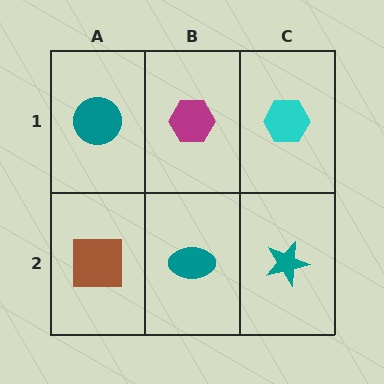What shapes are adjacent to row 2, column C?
A cyan hexagon (row 1, column C), a teal ellipse (row 2, column B).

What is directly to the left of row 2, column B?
A brown square.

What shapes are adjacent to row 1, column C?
A teal star (row 2, column C), a magenta hexagon (row 1, column B).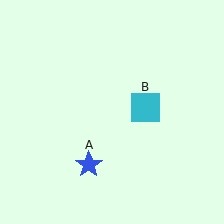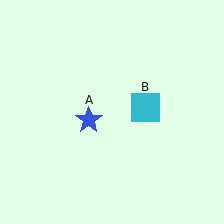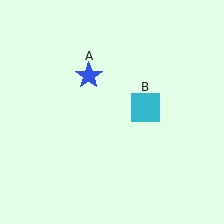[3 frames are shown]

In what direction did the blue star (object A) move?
The blue star (object A) moved up.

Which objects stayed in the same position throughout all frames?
Cyan square (object B) remained stationary.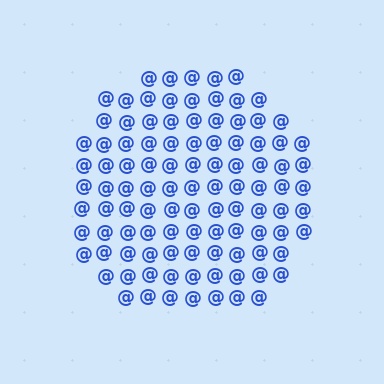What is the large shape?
The large shape is a circle.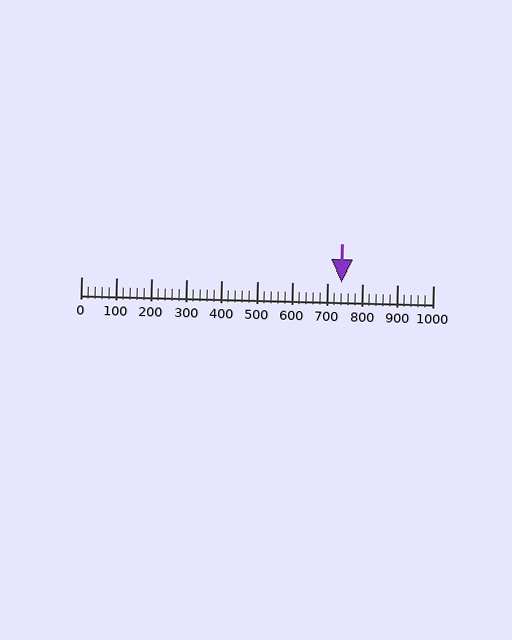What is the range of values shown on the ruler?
The ruler shows values from 0 to 1000.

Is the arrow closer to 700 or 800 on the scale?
The arrow is closer to 700.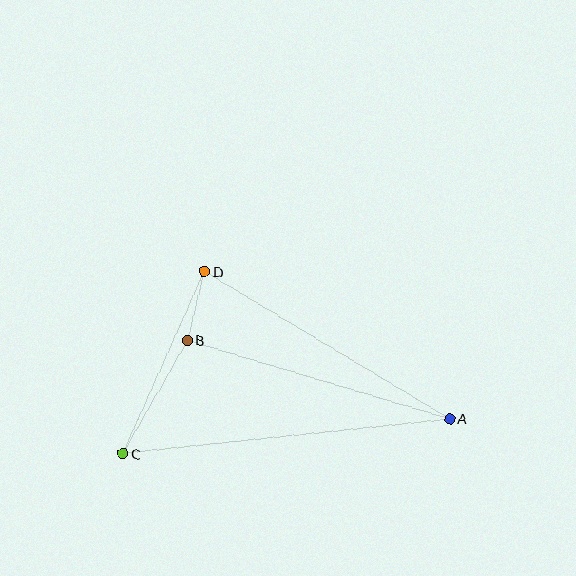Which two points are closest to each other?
Points B and D are closest to each other.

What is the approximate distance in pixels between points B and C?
The distance between B and C is approximately 130 pixels.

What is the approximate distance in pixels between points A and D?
The distance between A and D is approximately 286 pixels.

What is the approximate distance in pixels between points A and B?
The distance between A and B is approximately 274 pixels.